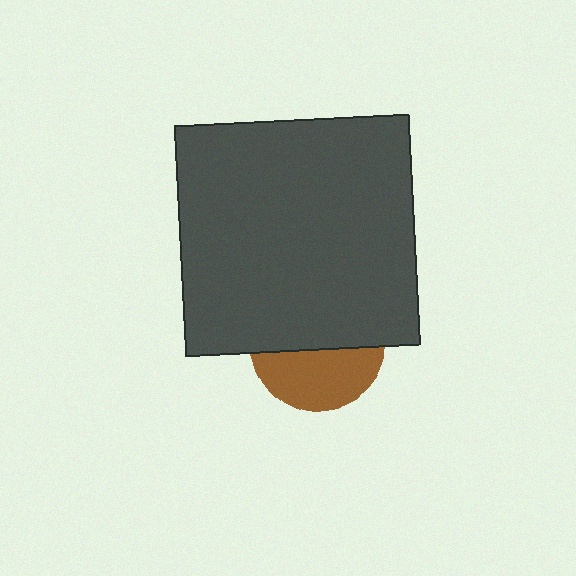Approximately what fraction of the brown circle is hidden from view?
Roughly 56% of the brown circle is hidden behind the dark gray rectangle.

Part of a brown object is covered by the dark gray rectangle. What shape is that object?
It is a circle.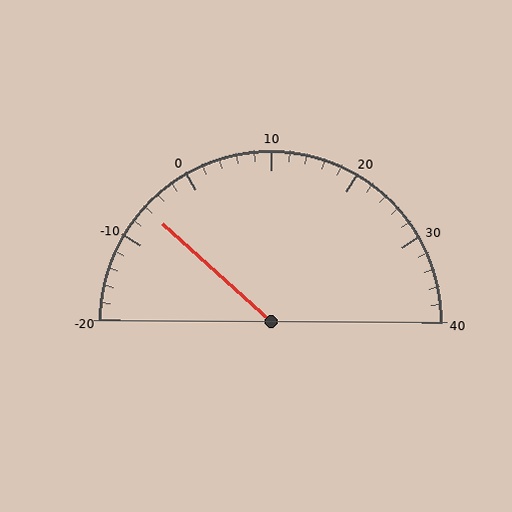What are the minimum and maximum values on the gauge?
The gauge ranges from -20 to 40.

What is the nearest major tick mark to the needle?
The nearest major tick mark is -10.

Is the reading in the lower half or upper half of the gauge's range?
The reading is in the lower half of the range (-20 to 40).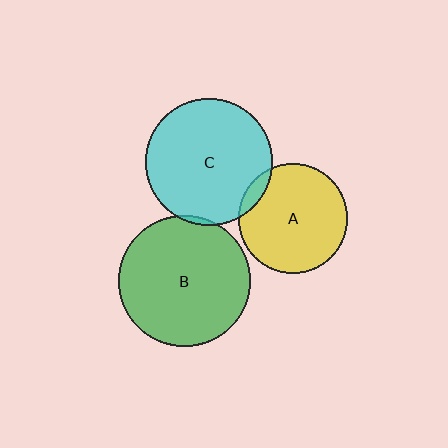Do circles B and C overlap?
Yes.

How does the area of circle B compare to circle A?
Approximately 1.4 times.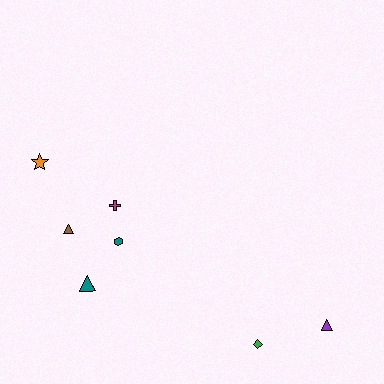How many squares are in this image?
There are no squares.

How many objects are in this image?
There are 7 objects.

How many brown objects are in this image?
There is 1 brown object.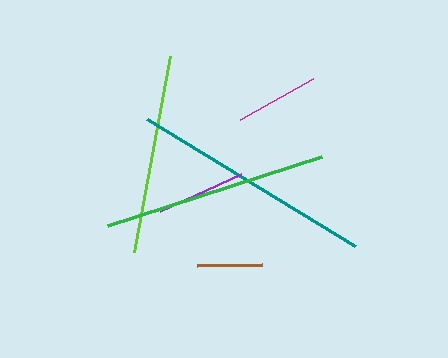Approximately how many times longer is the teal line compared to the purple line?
The teal line is approximately 2.7 times the length of the purple line.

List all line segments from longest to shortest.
From longest to shortest: teal, green, lime, purple, magenta, brown.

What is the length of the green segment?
The green segment is approximately 224 pixels long.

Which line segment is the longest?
The teal line is the longest at approximately 244 pixels.